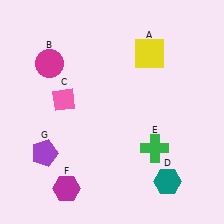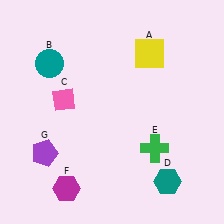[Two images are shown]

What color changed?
The circle (B) changed from magenta in Image 1 to teal in Image 2.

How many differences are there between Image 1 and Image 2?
There is 1 difference between the two images.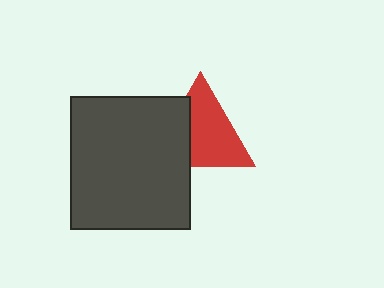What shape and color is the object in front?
The object in front is a dark gray rectangle.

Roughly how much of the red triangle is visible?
Most of it is visible (roughly 66%).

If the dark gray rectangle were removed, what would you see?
You would see the complete red triangle.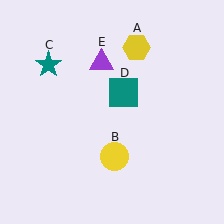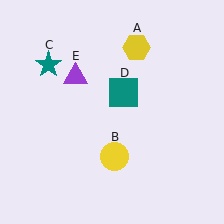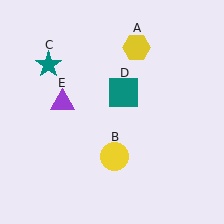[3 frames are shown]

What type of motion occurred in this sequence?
The purple triangle (object E) rotated counterclockwise around the center of the scene.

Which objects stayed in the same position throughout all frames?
Yellow hexagon (object A) and yellow circle (object B) and teal star (object C) and teal square (object D) remained stationary.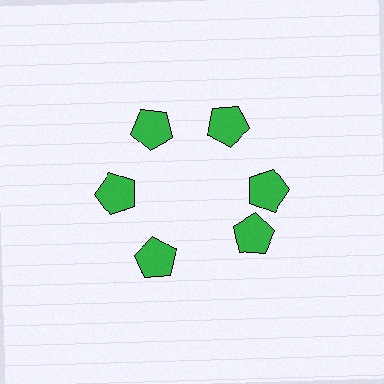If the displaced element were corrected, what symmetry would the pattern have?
It would have 6-fold rotational symmetry — the pattern would map onto itself every 60 degrees.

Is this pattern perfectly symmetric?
No. The 6 green pentagons are arranged in a ring, but one element near the 5 o'clock position is rotated out of alignment along the ring, breaking the 6-fold rotational symmetry.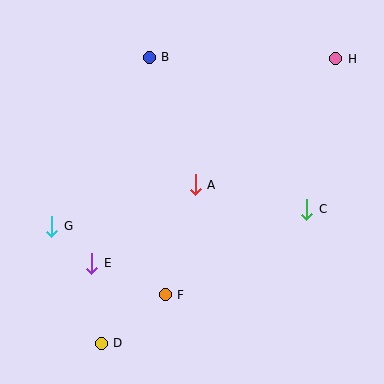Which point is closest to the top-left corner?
Point B is closest to the top-left corner.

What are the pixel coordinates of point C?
Point C is at (307, 209).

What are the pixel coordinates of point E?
Point E is at (92, 263).